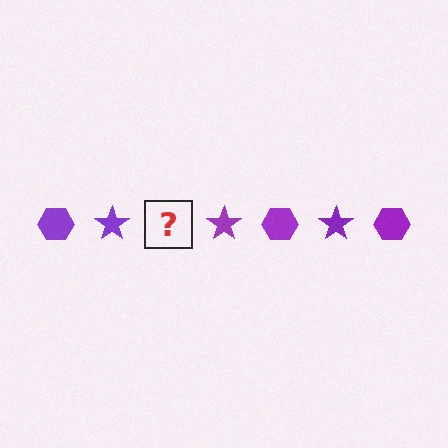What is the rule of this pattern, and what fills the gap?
The rule is that the pattern cycles through hexagon, star shapes in purple. The gap should be filled with a purple hexagon.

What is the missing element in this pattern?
The missing element is a purple hexagon.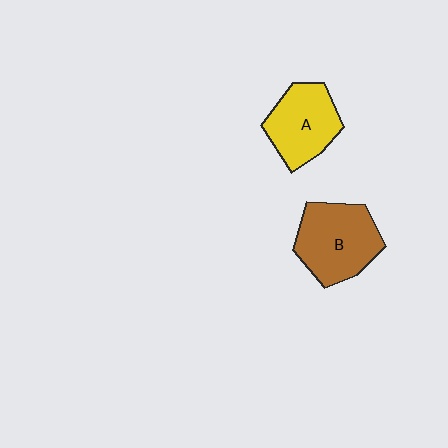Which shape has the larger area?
Shape B (brown).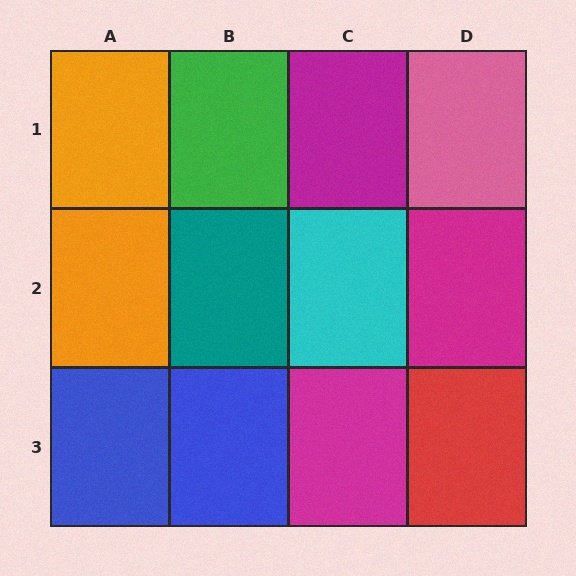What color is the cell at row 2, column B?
Teal.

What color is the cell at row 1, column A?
Orange.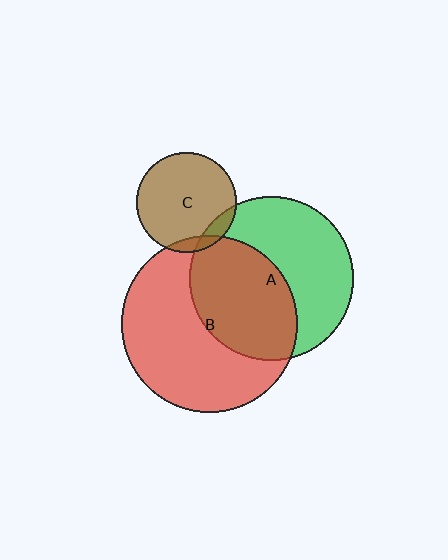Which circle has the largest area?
Circle B (red).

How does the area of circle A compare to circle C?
Approximately 2.7 times.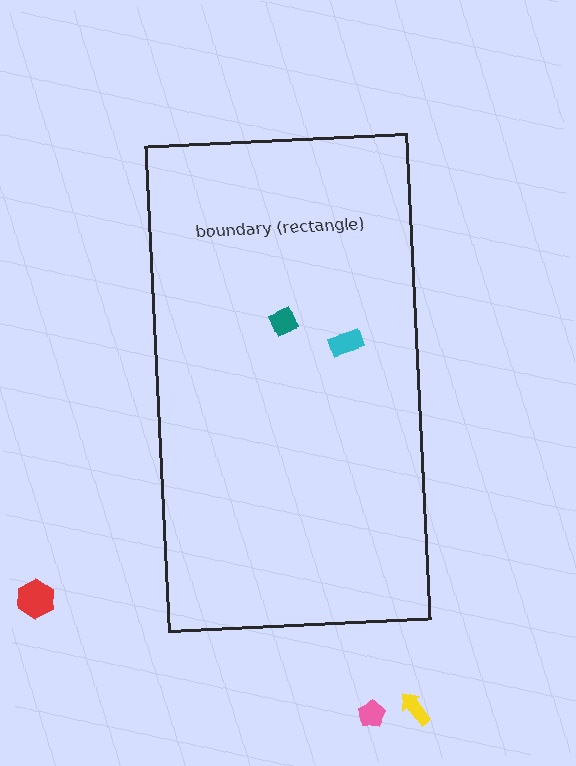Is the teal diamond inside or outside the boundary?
Inside.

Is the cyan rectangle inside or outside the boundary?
Inside.